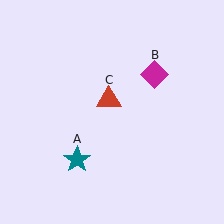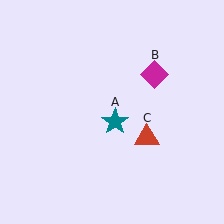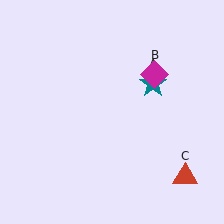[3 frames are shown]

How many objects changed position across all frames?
2 objects changed position: teal star (object A), red triangle (object C).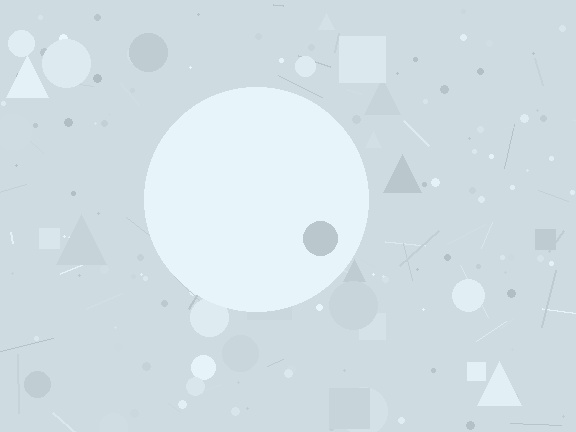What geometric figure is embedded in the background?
A circle is embedded in the background.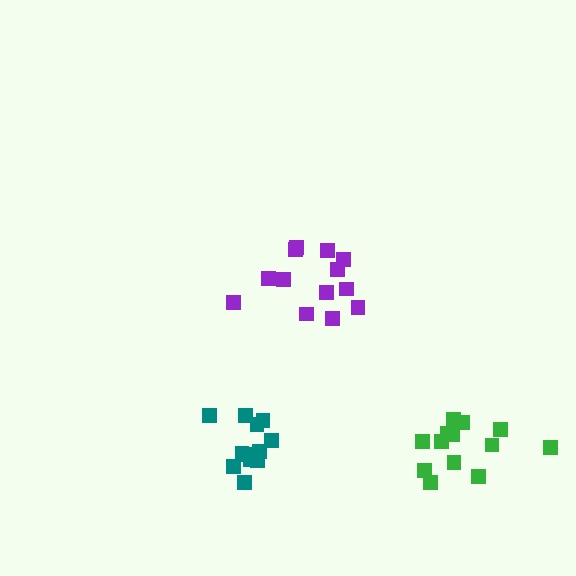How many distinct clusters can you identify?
There are 3 distinct clusters.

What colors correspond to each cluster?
The clusters are colored: teal, green, purple.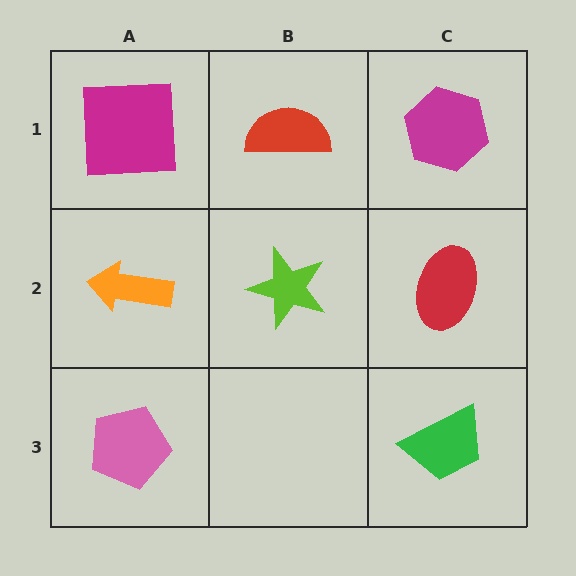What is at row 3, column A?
A pink pentagon.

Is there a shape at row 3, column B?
No, that cell is empty.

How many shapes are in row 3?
2 shapes.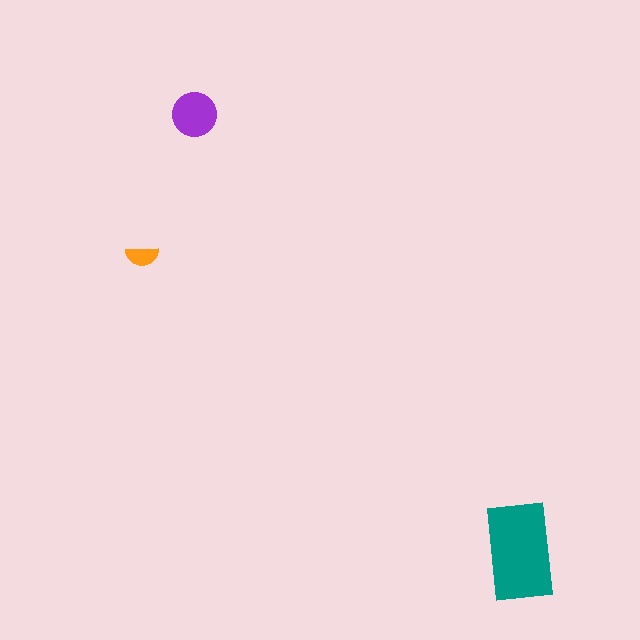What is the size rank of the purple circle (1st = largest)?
2nd.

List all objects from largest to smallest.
The teal rectangle, the purple circle, the orange semicircle.